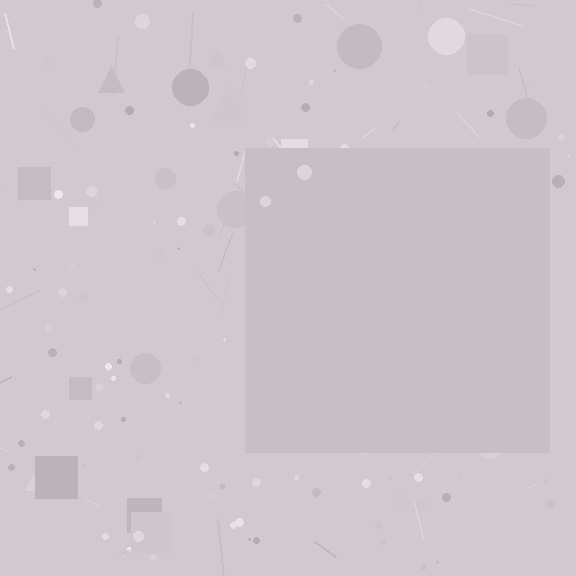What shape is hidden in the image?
A square is hidden in the image.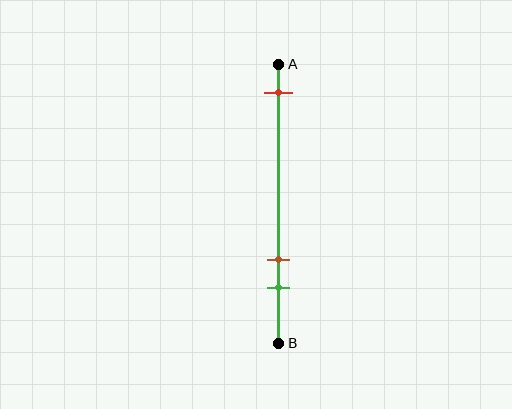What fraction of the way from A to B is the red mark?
The red mark is approximately 10% (0.1) of the way from A to B.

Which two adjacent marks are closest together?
The brown and green marks are the closest adjacent pair.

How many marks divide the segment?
There are 3 marks dividing the segment.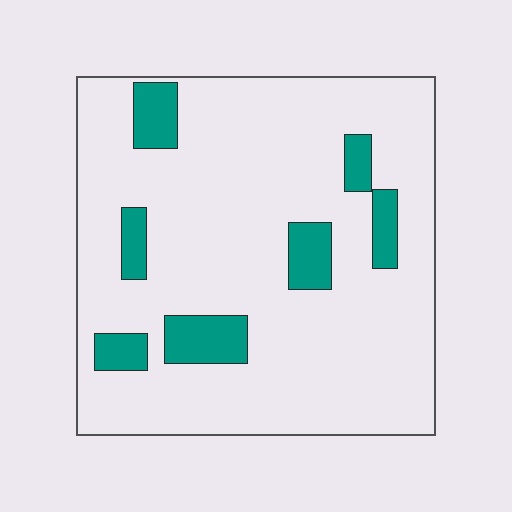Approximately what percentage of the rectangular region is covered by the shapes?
Approximately 15%.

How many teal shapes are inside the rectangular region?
7.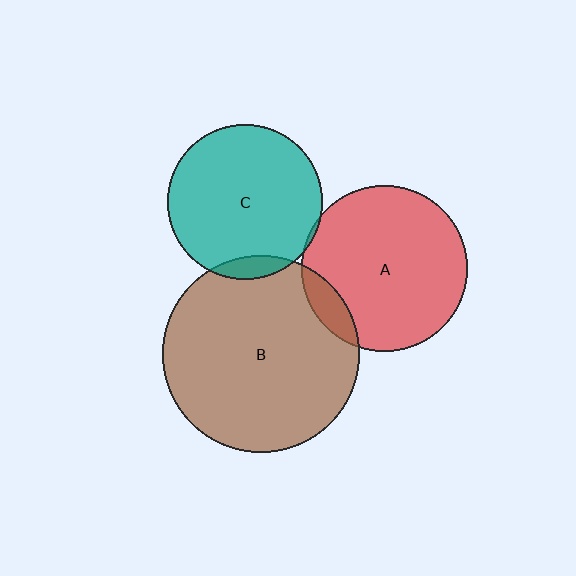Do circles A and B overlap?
Yes.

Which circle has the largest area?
Circle B (brown).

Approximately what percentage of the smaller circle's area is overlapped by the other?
Approximately 10%.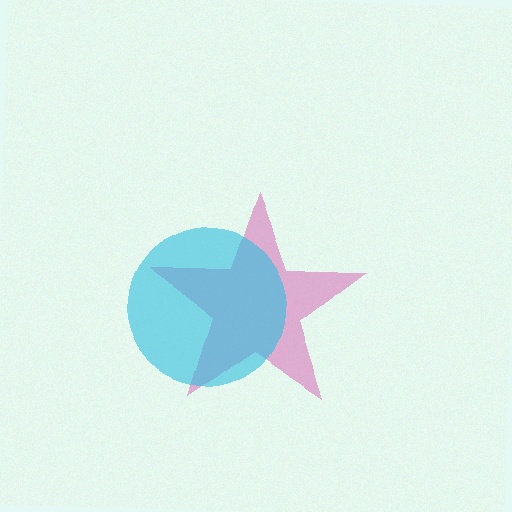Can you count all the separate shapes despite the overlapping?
Yes, there are 2 separate shapes.